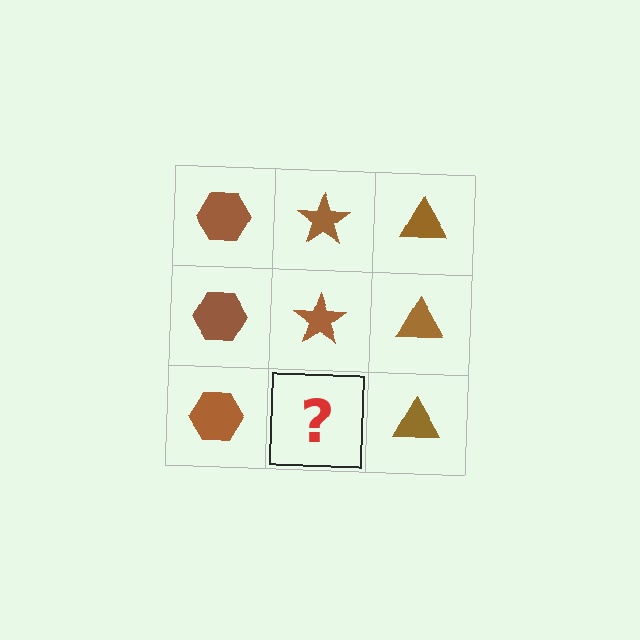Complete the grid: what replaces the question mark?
The question mark should be replaced with a brown star.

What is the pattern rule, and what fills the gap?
The rule is that each column has a consistent shape. The gap should be filled with a brown star.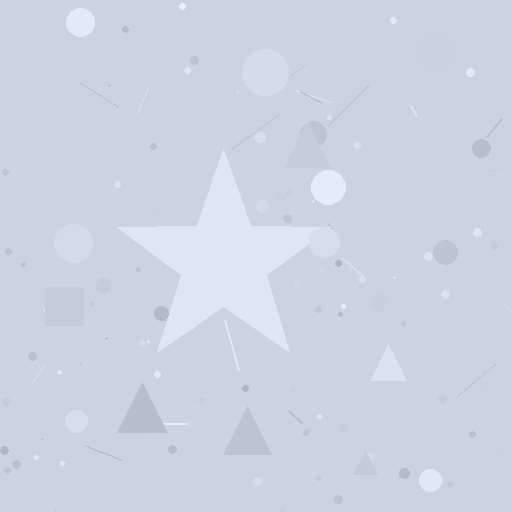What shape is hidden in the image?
A star is hidden in the image.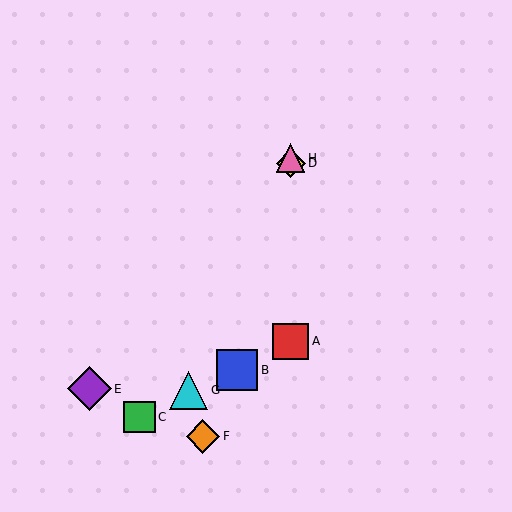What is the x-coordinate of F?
Object F is at x≈203.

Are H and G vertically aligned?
No, H is at x≈291 and G is at x≈189.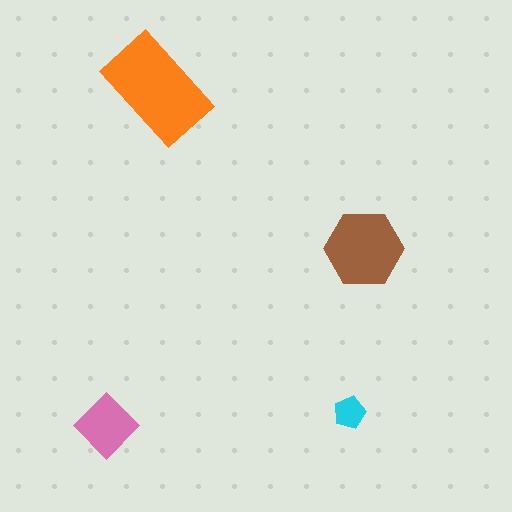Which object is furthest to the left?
The pink diamond is leftmost.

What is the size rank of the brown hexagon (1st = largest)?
2nd.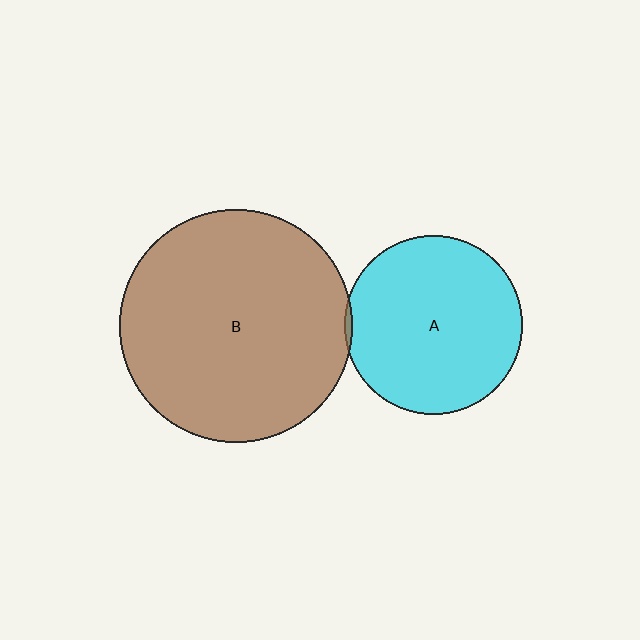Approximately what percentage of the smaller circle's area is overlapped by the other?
Approximately 5%.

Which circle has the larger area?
Circle B (brown).